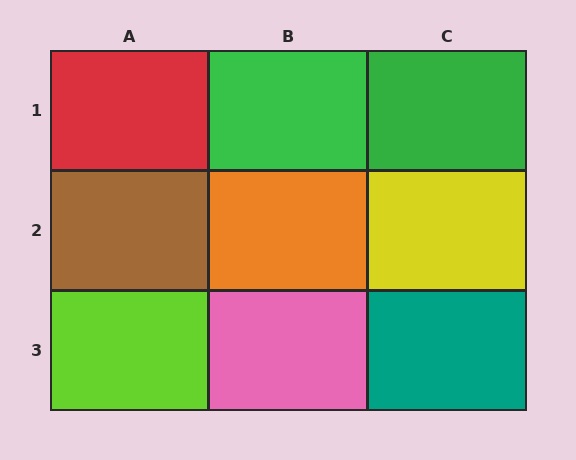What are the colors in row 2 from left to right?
Brown, orange, yellow.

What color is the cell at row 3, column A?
Lime.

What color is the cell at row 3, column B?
Pink.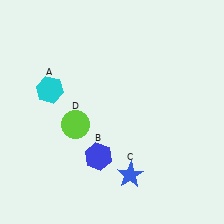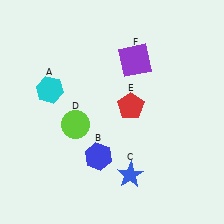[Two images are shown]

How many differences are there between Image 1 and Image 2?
There are 2 differences between the two images.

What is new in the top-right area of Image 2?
A red pentagon (E) was added in the top-right area of Image 2.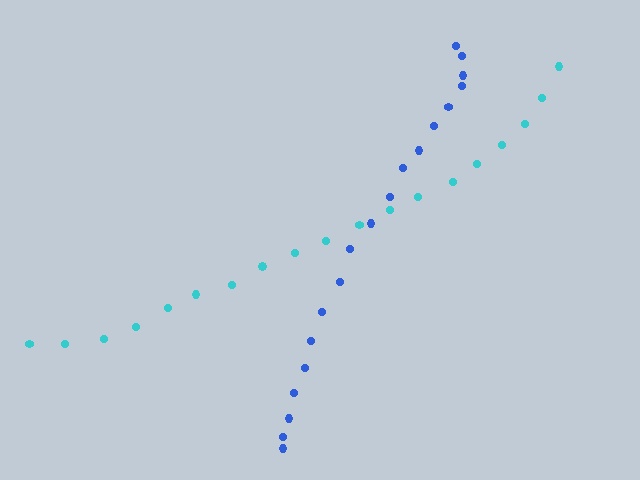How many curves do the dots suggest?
There are 2 distinct paths.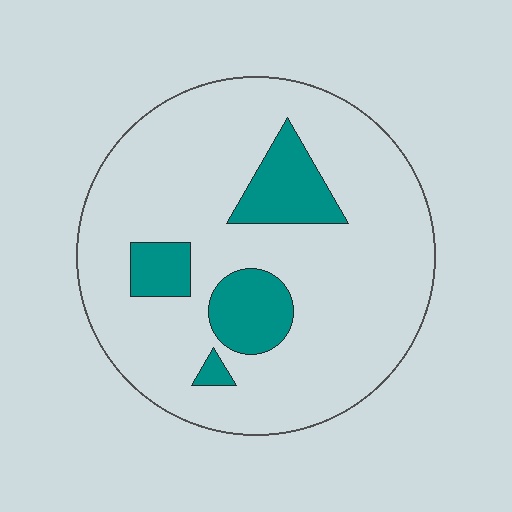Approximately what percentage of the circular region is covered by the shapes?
Approximately 15%.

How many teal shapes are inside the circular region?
4.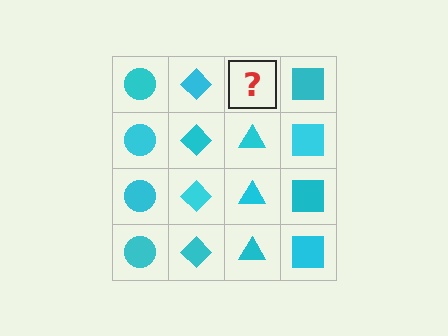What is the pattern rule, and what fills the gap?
The rule is that each column has a consistent shape. The gap should be filled with a cyan triangle.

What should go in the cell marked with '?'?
The missing cell should contain a cyan triangle.